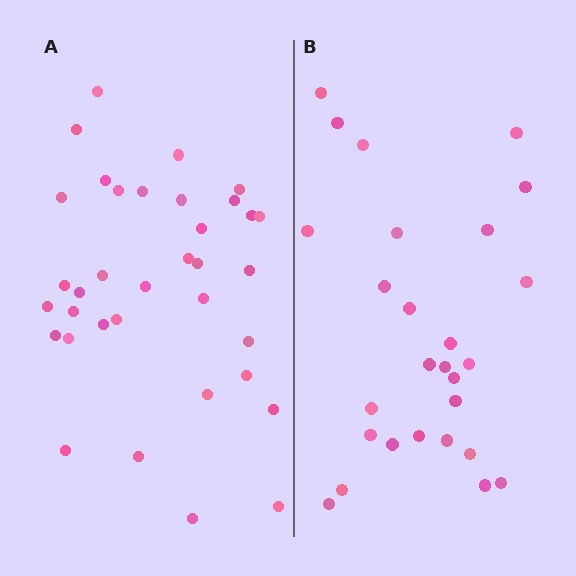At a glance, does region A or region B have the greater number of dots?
Region A (the left region) has more dots.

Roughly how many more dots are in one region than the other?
Region A has roughly 8 or so more dots than region B.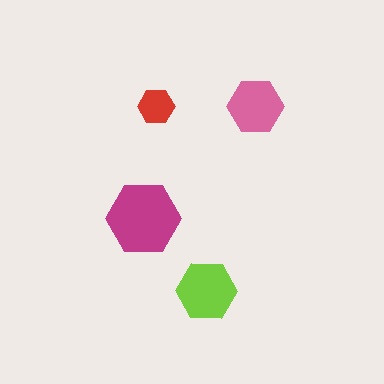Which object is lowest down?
The lime hexagon is bottommost.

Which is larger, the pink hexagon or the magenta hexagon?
The magenta one.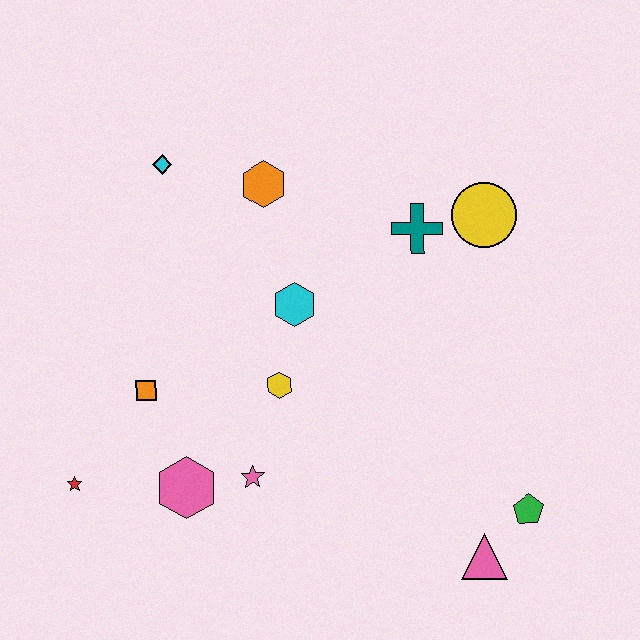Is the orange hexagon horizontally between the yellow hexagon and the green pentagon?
No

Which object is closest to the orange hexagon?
The cyan diamond is closest to the orange hexagon.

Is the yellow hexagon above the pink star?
Yes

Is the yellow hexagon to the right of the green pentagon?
No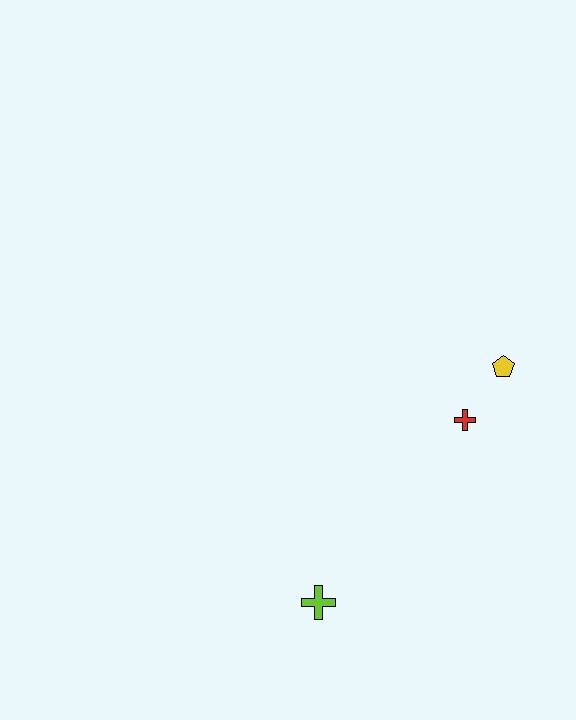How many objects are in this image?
There are 3 objects.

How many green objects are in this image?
There are no green objects.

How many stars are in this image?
There are no stars.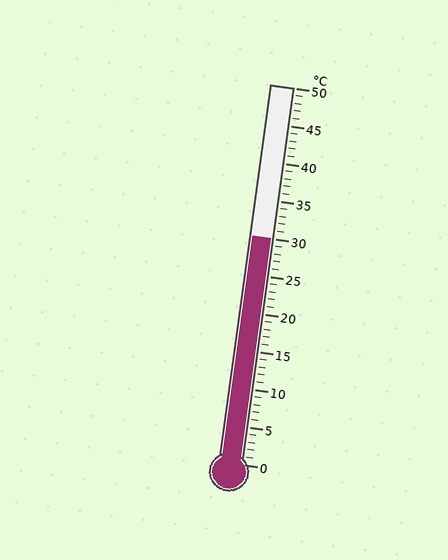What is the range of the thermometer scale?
The thermometer scale ranges from 0°C to 50°C.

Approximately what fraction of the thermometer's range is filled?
The thermometer is filled to approximately 60% of its range.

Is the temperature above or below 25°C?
The temperature is above 25°C.